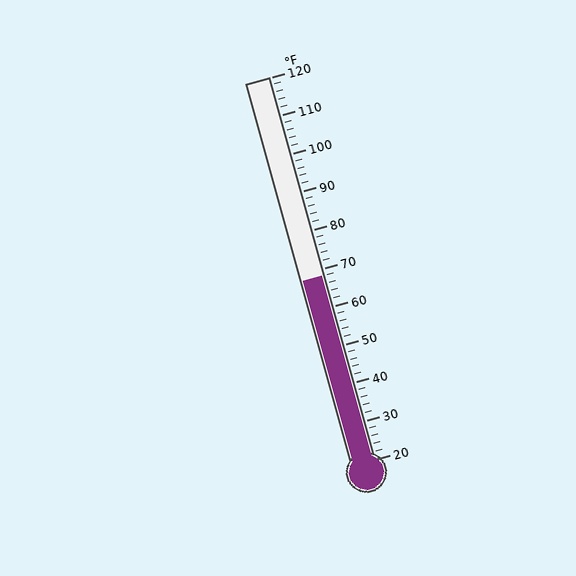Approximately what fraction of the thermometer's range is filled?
The thermometer is filled to approximately 50% of its range.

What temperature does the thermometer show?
The thermometer shows approximately 68°F.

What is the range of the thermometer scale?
The thermometer scale ranges from 20°F to 120°F.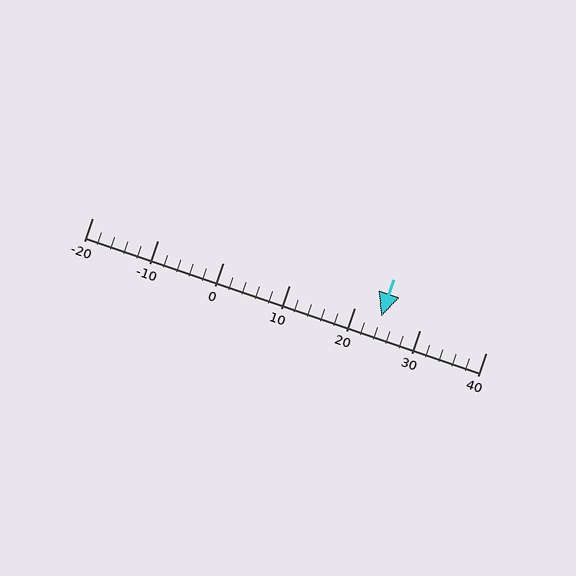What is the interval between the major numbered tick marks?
The major tick marks are spaced 10 units apart.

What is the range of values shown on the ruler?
The ruler shows values from -20 to 40.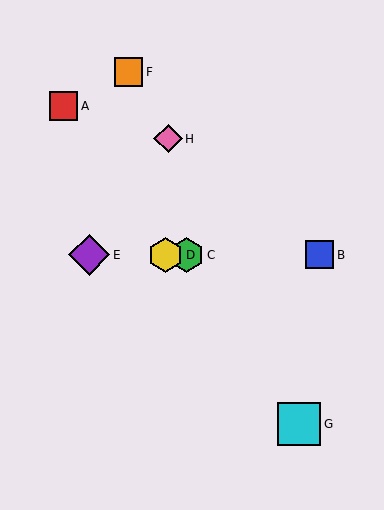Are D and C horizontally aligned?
Yes, both are at y≈255.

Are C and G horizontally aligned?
No, C is at y≈255 and G is at y≈424.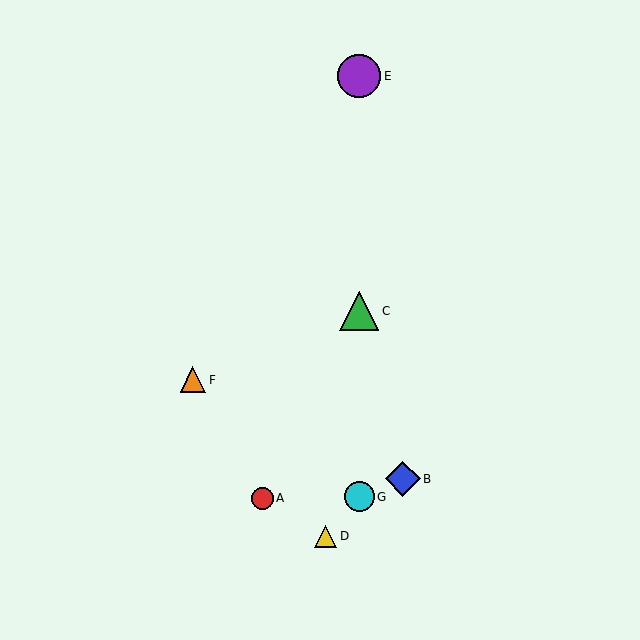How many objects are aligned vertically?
3 objects (C, E, G) are aligned vertically.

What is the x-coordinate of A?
Object A is at x≈262.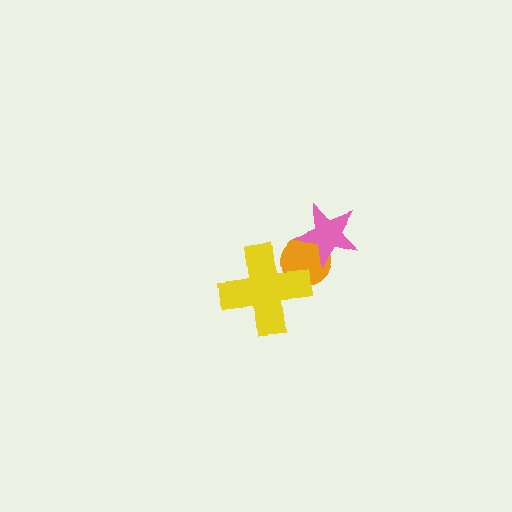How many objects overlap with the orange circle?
2 objects overlap with the orange circle.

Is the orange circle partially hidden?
Yes, it is partially covered by another shape.